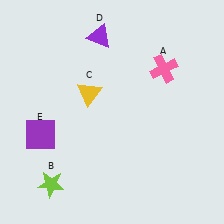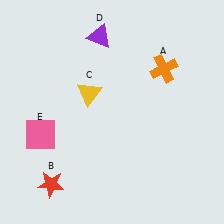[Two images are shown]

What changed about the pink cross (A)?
In Image 1, A is pink. In Image 2, it changed to orange.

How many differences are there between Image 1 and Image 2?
There are 3 differences between the two images.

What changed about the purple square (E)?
In Image 1, E is purple. In Image 2, it changed to pink.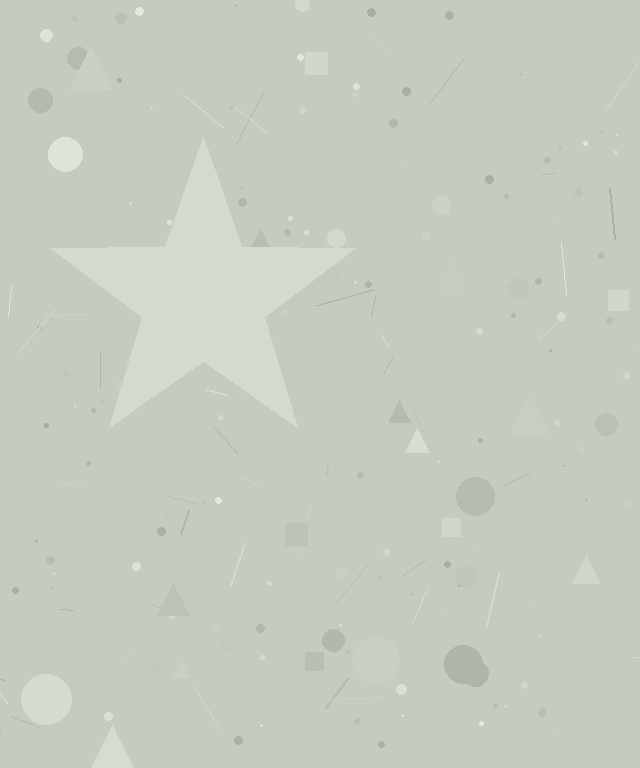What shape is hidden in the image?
A star is hidden in the image.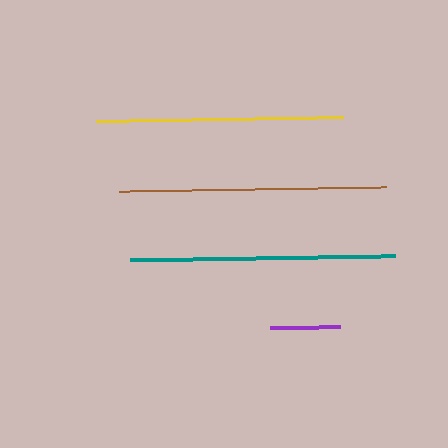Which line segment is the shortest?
The purple line is the shortest at approximately 71 pixels.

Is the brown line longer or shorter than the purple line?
The brown line is longer than the purple line.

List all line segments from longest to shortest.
From longest to shortest: brown, teal, yellow, purple.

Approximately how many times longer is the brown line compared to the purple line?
The brown line is approximately 3.8 times the length of the purple line.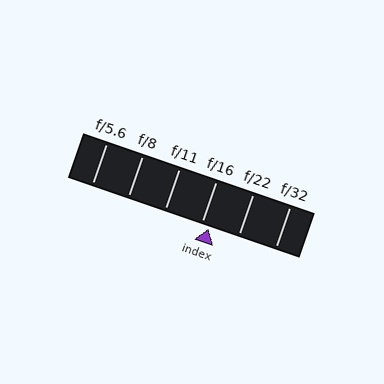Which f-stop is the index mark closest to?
The index mark is closest to f/16.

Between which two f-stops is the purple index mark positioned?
The index mark is between f/16 and f/22.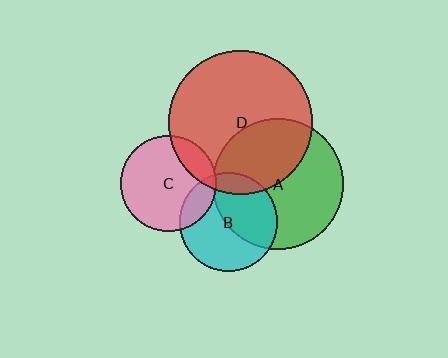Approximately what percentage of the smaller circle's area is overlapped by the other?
Approximately 45%.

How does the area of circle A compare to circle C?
Approximately 1.8 times.